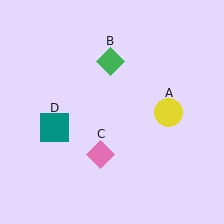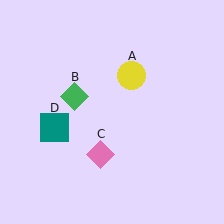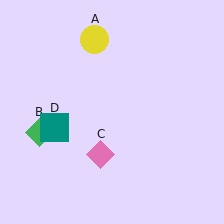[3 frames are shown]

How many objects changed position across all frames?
2 objects changed position: yellow circle (object A), green diamond (object B).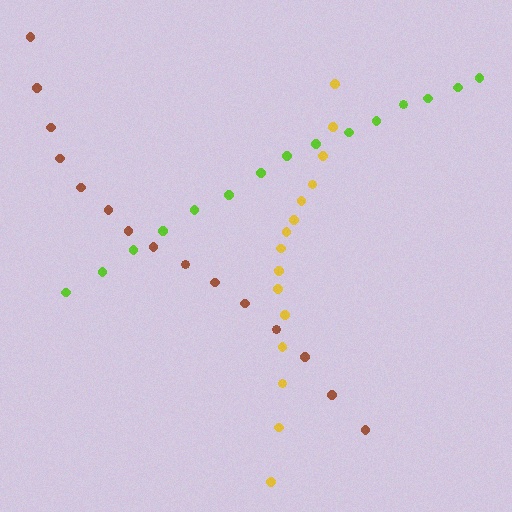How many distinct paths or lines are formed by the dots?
There are 3 distinct paths.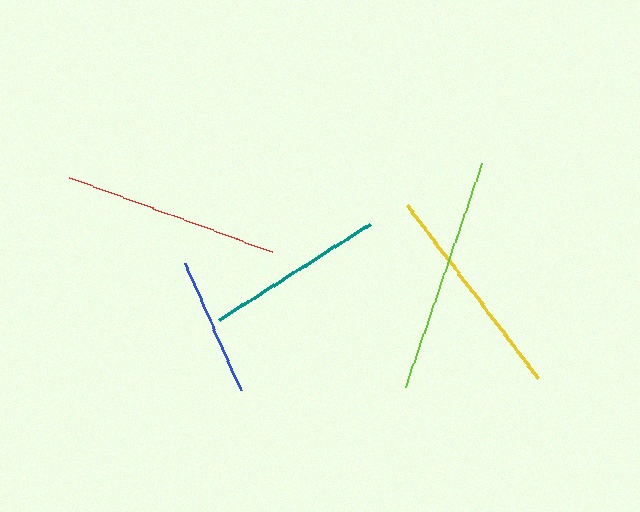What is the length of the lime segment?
The lime segment is approximately 236 pixels long.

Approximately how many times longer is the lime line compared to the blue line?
The lime line is approximately 1.7 times the length of the blue line.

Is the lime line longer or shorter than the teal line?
The lime line is longer than the teal line.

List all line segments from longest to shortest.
From longest to shortest: lime, yellow, red, teal, blue.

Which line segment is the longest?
The lime line is the longest at approximately 236 pixels.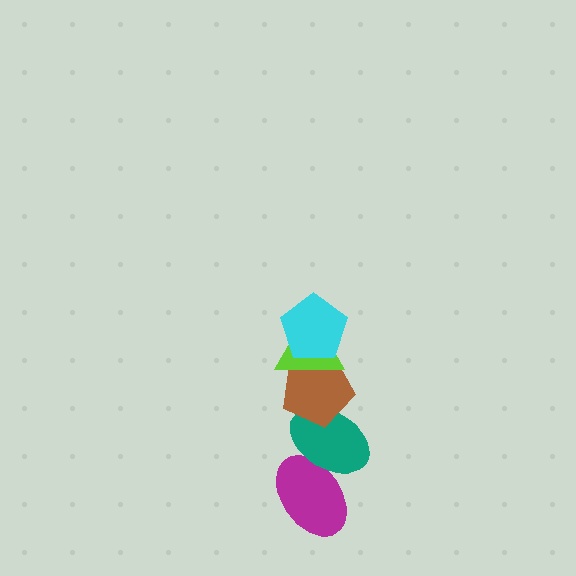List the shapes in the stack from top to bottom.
From top to bottom: the cyan pentagon, the lime triangle, the brown pentagon, the teal ellipse, the magenta ellipse.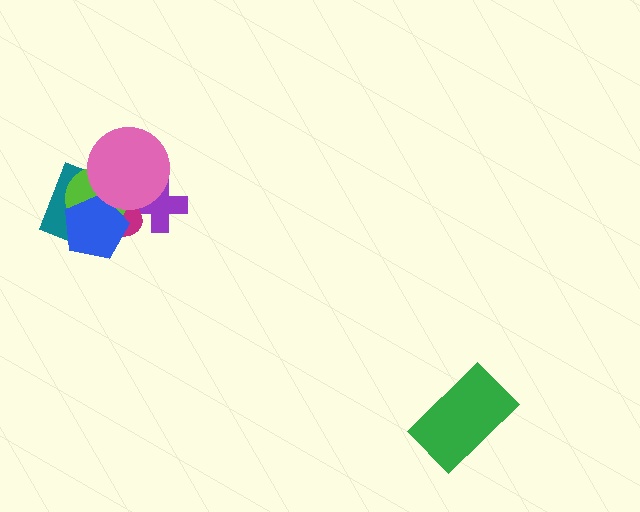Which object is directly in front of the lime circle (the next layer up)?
The blue pentagon is directly in front of the lime circle.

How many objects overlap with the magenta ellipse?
5 objects overlap with the magenta ellipse.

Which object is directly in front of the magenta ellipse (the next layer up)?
The lime circle is directly in front of the magenta ellipse.